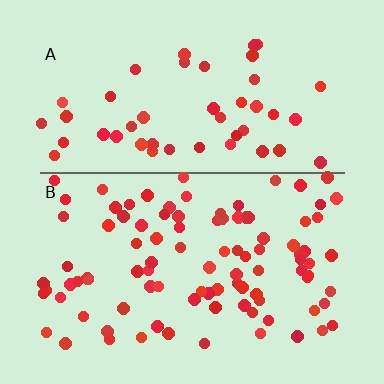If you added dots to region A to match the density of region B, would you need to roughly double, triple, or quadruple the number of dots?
Approximately double.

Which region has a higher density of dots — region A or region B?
B (the bottom).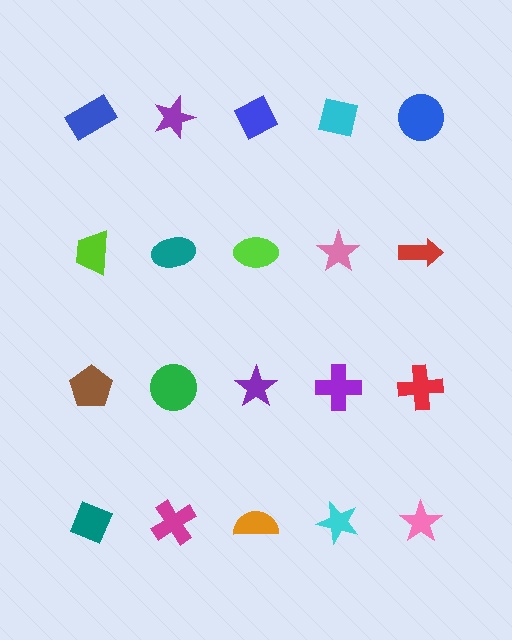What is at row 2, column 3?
A lime ellipse.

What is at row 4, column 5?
A pink star.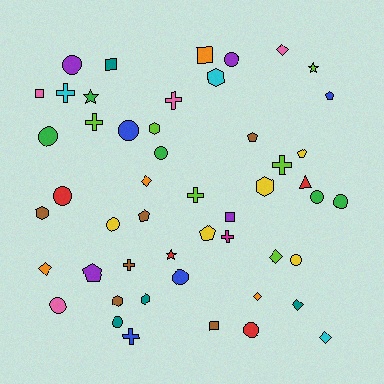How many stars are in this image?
There are 3 stars.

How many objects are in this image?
There are 50 objects.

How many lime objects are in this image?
There are 6 lime objects.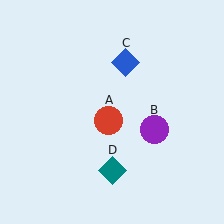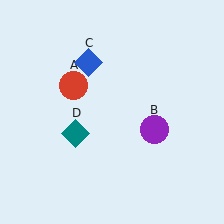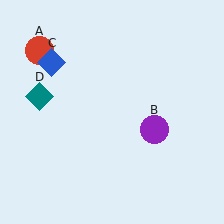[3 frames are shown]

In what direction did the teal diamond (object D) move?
The teal diamond (object D) moved up and to the left.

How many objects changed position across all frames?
3 objects changed position: red circle (object A), blue diamond (object C), teal diamond (object D).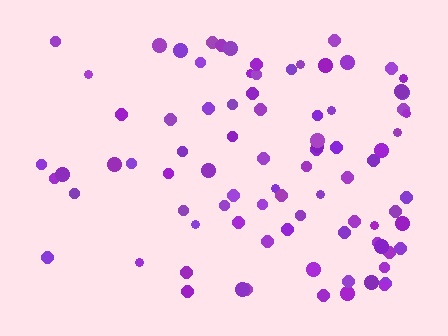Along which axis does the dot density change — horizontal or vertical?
Horizontal.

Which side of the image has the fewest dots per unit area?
The left.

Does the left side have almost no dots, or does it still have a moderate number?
Still a moderate number, just noticeably fewer than the right.